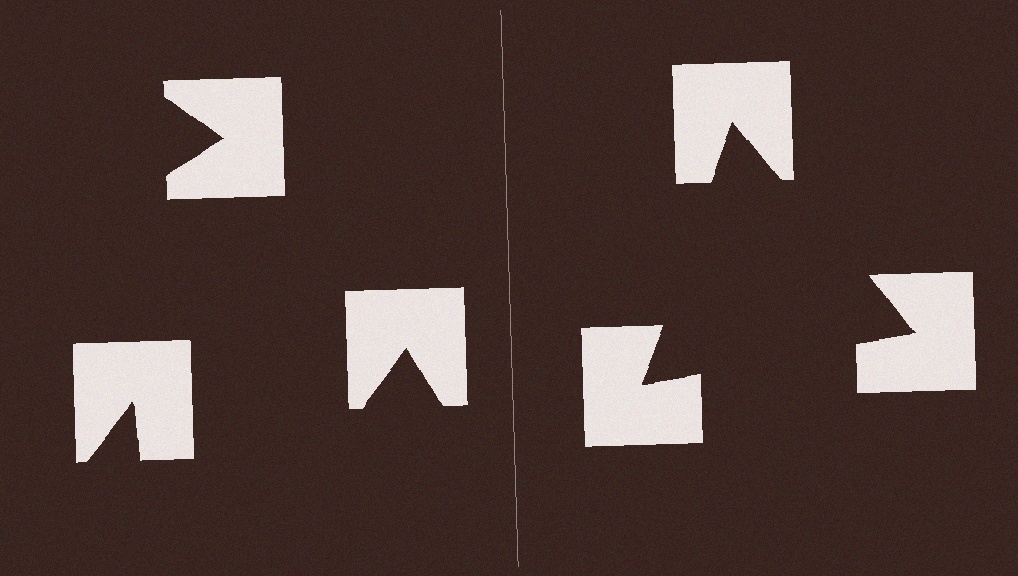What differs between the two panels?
The notched squares are positioned identically on both sides; only the wedge orientations differ. On the right they align to a triangle; on the left they are misaligned.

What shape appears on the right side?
An illusory triangle.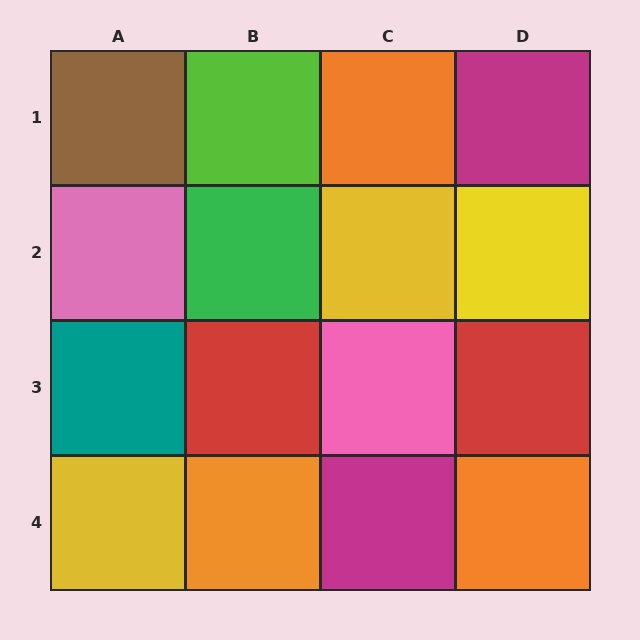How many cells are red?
2 cells are red.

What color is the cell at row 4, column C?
Magenta.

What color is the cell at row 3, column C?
Pink.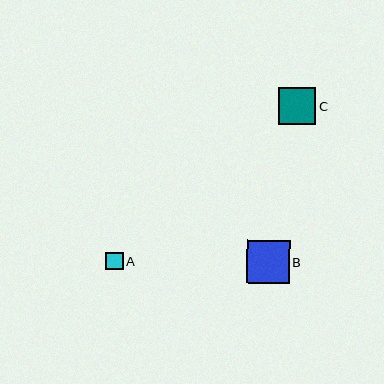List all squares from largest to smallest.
From largest to smallest: B, C, A.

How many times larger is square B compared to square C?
Square B is approximately 1.1 times the size of square C.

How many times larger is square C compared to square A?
Square C is approximately 2.1 times the size of square A.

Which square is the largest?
Square B is the largest with a size of approximately 43 pixels.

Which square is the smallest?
Square A is the smallest with a size of approximately 18 pixels.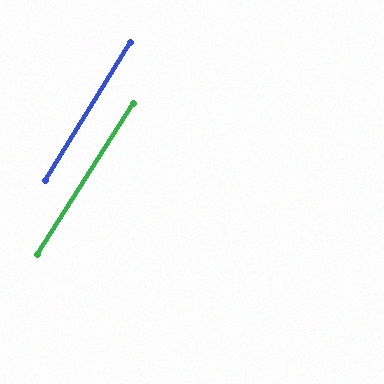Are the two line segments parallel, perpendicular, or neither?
Parallel — their directions differ by only 0.5°.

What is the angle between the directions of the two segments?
Approximately 0 degrees.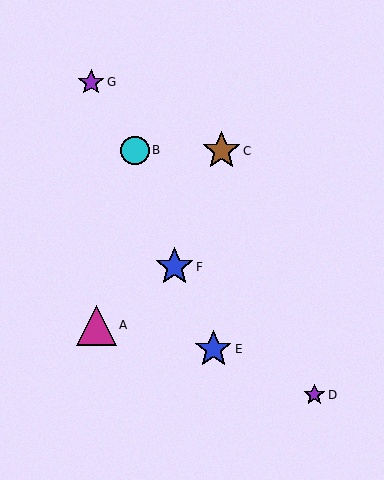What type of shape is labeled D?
Shape D is a purple star.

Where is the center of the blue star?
The center of the blue star is at (174, 267).